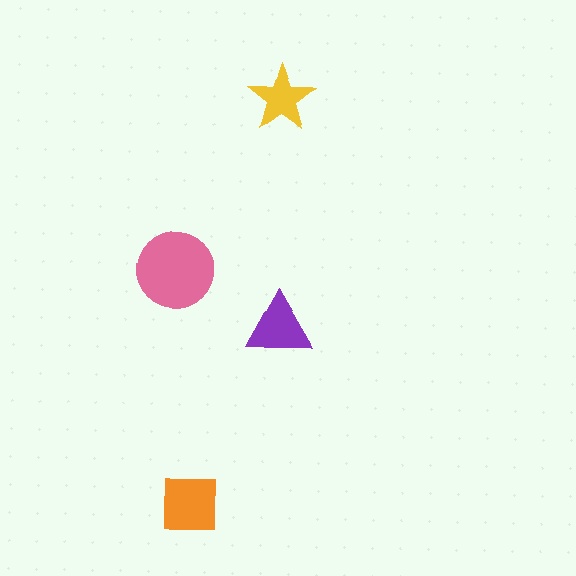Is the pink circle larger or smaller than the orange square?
Larger.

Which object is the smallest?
The yellow star.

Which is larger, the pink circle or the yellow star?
The pink circle.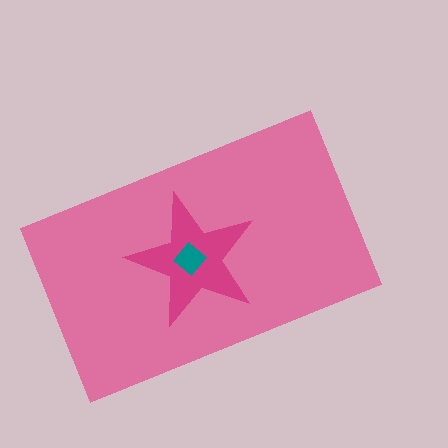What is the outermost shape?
The pink rectangle.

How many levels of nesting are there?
3.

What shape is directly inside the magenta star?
The teal diamond.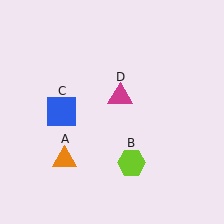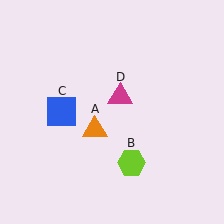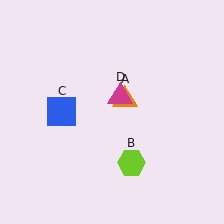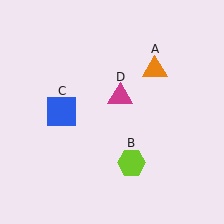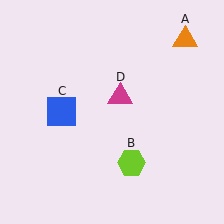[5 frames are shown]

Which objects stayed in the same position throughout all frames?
Lime hexagon (object B) and blue square (object C) and magenta triangle (object D) remained stationary.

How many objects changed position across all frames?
1 object changed position: orange triangle (object A).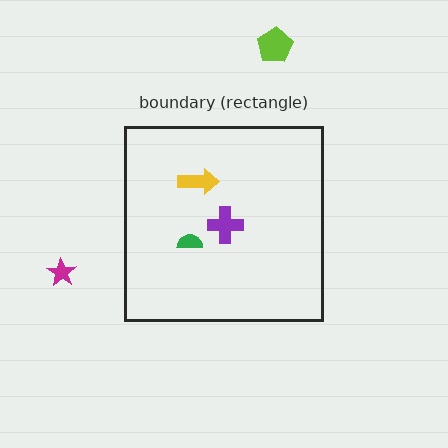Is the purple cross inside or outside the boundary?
Inside.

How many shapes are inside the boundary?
3 inside, 2 outside.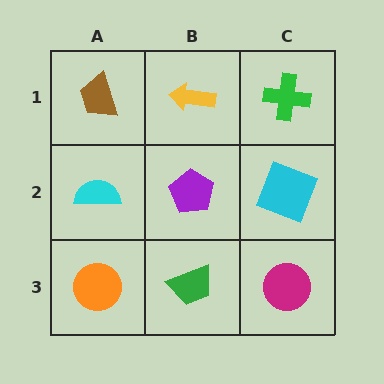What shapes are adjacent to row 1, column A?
A cyan semicircle (row 2, column A), a yellow arrow (row 1, column B).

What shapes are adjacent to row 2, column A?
A brown trapezoid (row 1, column A), an orange circle (row 3, column A), a purple pentagon (row 2, column B).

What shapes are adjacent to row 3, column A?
A cyan semicircle (row 2, column A), a green trapezoid (row 3, column B).